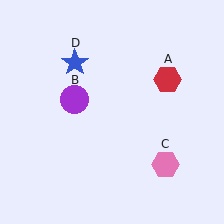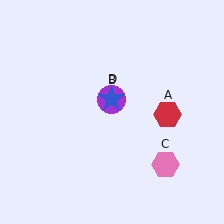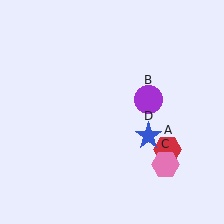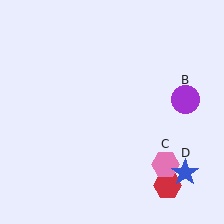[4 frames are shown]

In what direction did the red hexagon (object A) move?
The red hexagon (object A) moved down.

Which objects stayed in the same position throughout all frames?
Pink hexagon (object C) remained stationary.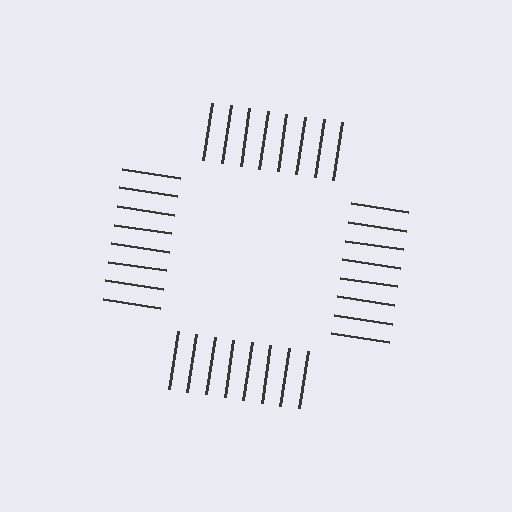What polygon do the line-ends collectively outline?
An illusory square — the line segments terminate on its edges but no continuous stroke is drawn.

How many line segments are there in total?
32 — 8 along each of the 4 edges.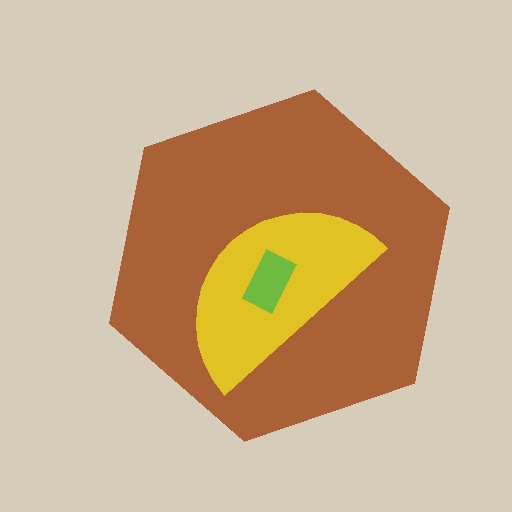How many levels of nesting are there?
3.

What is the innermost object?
The lime rectangle.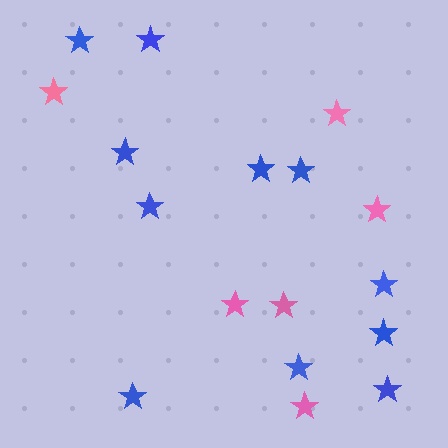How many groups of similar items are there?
There are 2 groups: one group of blue stars (11) and one group of pink stars (6).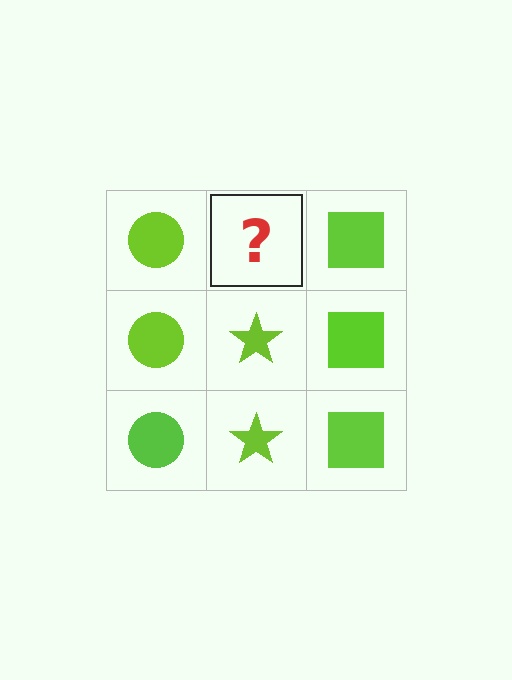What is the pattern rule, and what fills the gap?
The rule is that each column has a consistent shape. The gap should be filled with a lime star.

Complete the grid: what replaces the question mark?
The question mark should be replaced with a lime star.